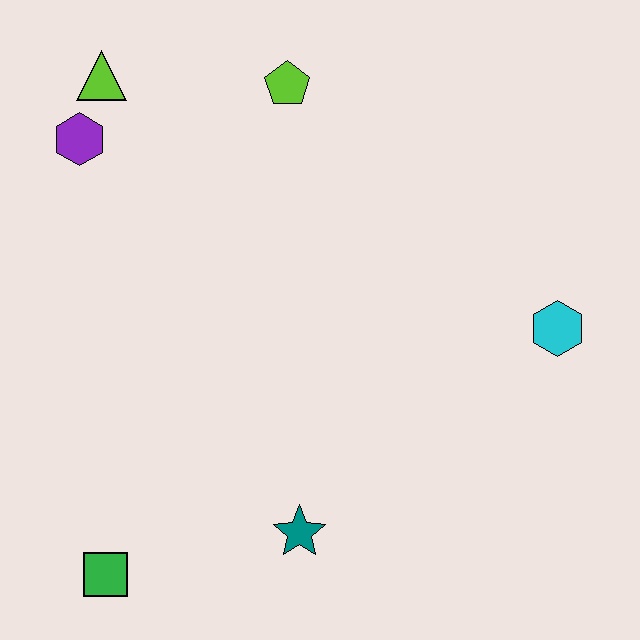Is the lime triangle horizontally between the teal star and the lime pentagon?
No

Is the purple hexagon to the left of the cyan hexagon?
Yes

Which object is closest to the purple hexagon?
The lime triangle is closest to the purple hexagon.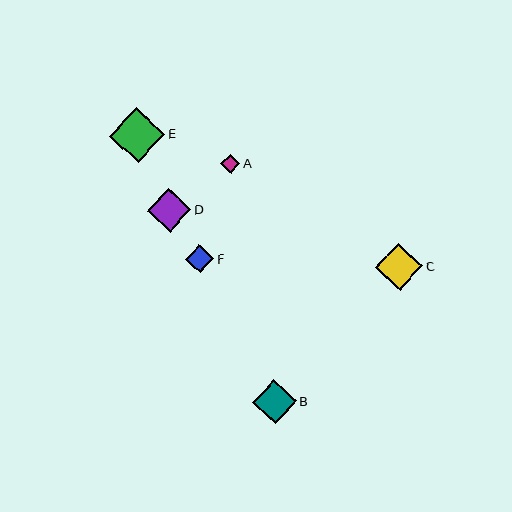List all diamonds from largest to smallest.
From largest to smallest: E, C, B, D, F, A.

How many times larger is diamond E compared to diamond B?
Diamond E is approximately 1.3 times the size of diamond B.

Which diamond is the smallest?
Diamond A is the smallest with a size of approximately 19 pixels.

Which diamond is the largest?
Diamond E is the largest with a size of approximately 55 pixels.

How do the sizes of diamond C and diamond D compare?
Diamond C and diamond D are approximately the same size.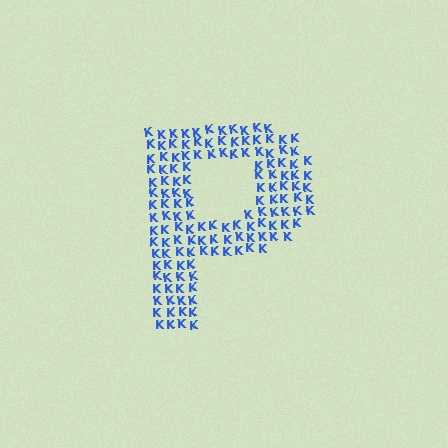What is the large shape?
The large shape is the letter P.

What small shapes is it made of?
It is made of small letter K's.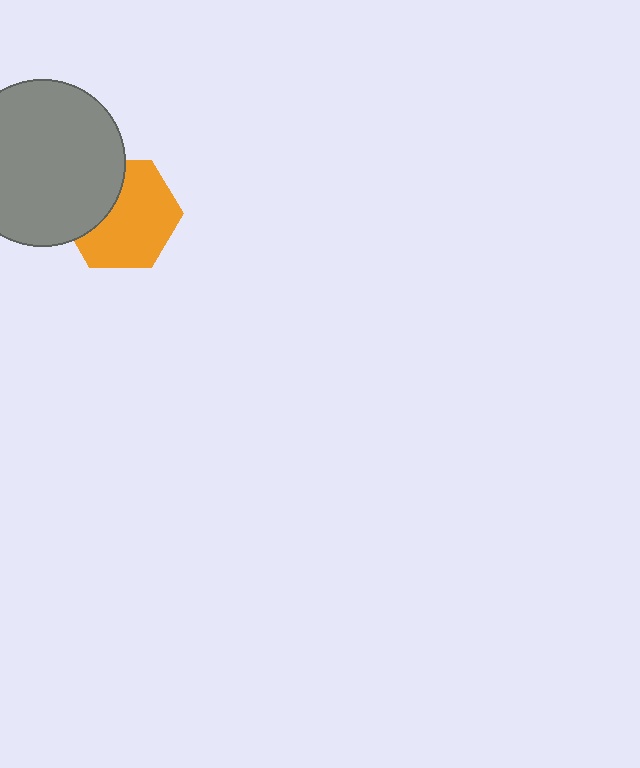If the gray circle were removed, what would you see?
You would see the complete orange hexagon.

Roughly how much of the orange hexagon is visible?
Most of it is visible (roughly 67%).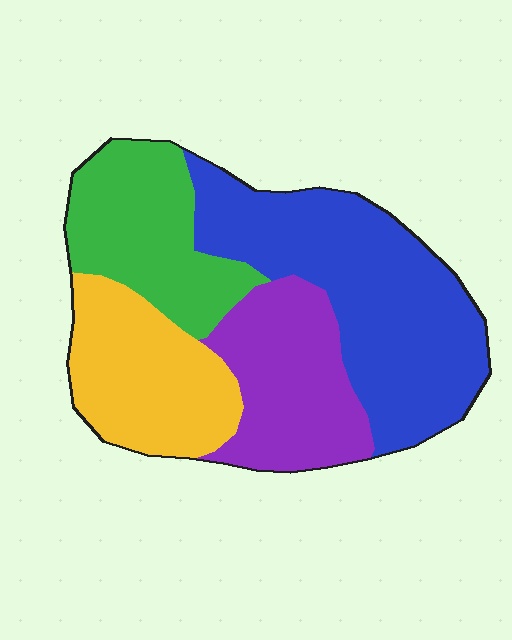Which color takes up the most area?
Blue, at roughly 40%.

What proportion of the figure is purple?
Purple takes up about one fifth (1/5) of the figure.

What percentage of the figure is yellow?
Yellow takes up about one fifth (1/5) of the figure.